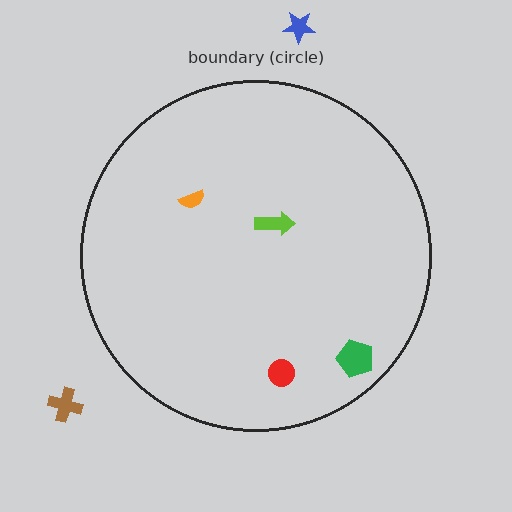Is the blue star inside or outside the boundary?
Outside.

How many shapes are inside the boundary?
4 inside, 2 outside.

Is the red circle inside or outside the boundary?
Inside.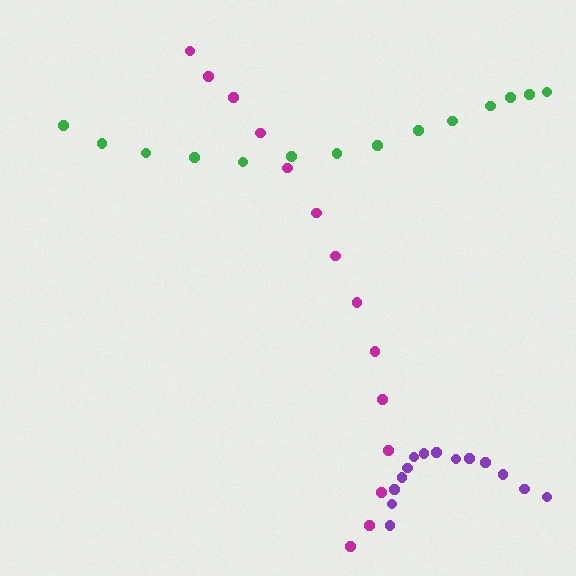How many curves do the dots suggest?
There are 3 distinct paths.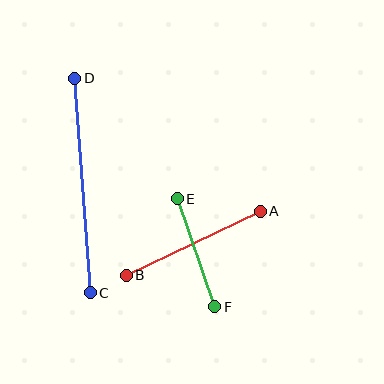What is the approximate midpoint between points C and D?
The midpoint is at approximately (83, 185) pixels.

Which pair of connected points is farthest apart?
Points C and D are farthest apart.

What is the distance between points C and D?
The distance is approximately 215 pixels.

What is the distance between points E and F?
The distance is approximately 114 pixels.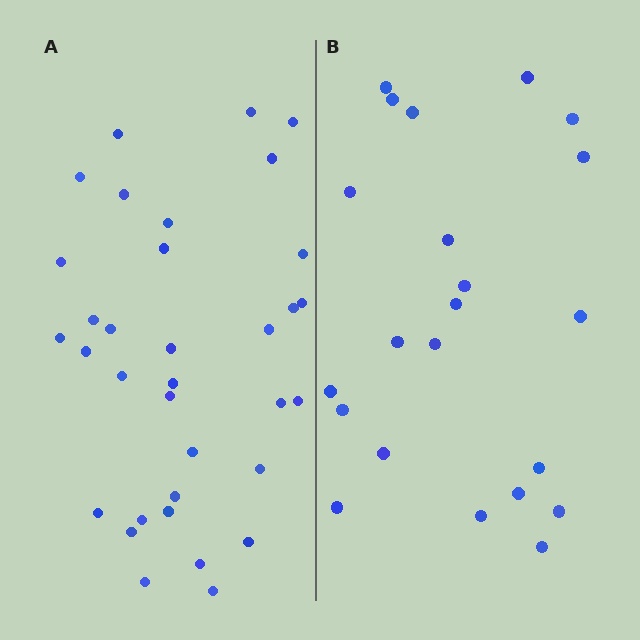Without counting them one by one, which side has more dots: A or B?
Region A (the left region) has more dots.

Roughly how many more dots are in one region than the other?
Region A has roughly 12 or so more dots than region B.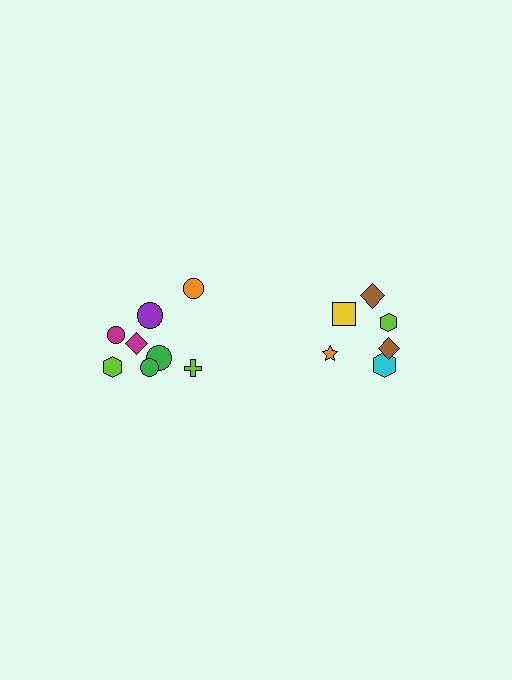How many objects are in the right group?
There are 6 objects.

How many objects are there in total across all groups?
There are 14 objects.